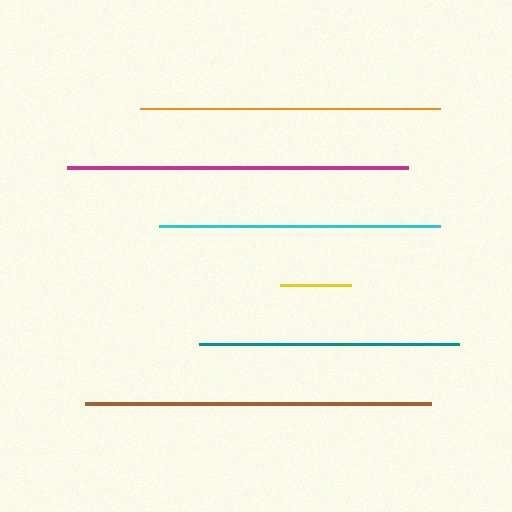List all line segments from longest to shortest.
From longest to shortest: brown, magenta, orange, cyan, teal, yellow.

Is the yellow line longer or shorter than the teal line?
The teal line is longer than the yellow line.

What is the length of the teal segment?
The teal segment is approximately 260 pixels long.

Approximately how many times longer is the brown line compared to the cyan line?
The brown line is approximately 1.2 times the length of the cyan line.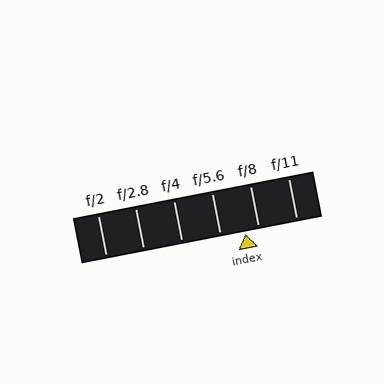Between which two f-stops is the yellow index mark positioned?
The index mark is between f/5.6 and f/8.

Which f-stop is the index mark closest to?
The index mark is closest to f/8.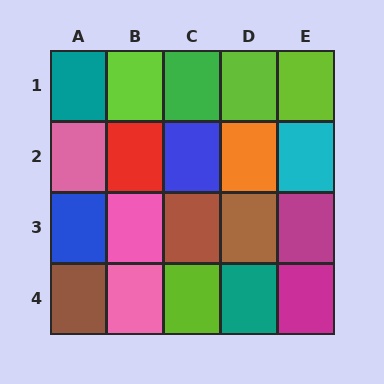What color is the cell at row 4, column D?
Teal.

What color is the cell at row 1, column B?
Lime.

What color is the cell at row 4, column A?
Brown.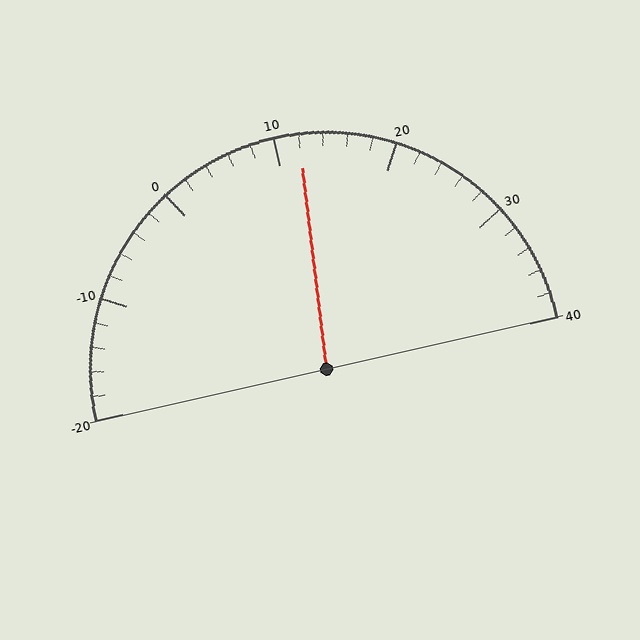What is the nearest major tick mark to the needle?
The nearest major tick mark is 10.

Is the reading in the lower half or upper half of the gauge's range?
The reading is in the upper half of the range (-20 to 40).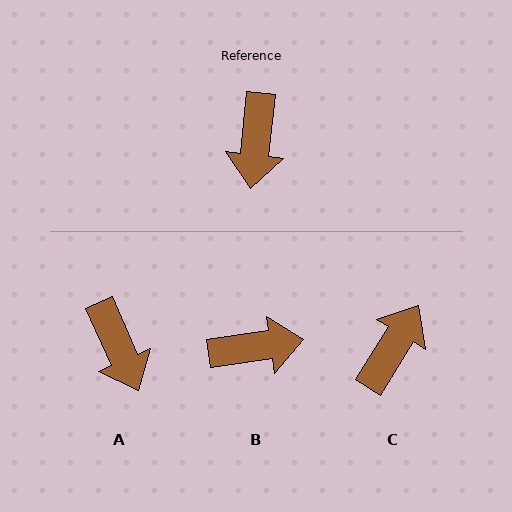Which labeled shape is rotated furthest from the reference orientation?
C, about 155 degrees away.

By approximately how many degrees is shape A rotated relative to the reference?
Approximately 30 degrees counter-clockwise.